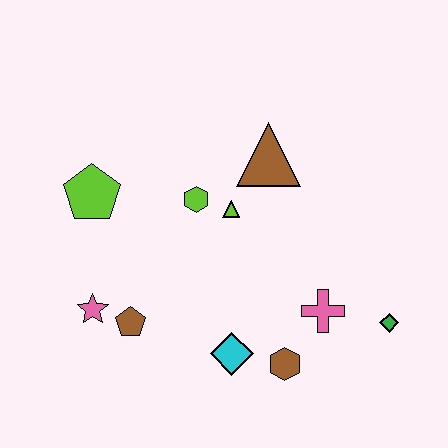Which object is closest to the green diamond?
The pink cross is closest to the green diamond.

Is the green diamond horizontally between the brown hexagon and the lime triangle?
No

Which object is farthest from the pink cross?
The lime pentagon is farthest from the pink cross.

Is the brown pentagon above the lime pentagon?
No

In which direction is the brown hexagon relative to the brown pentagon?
The brown hexagon is to the right of the brown pentagon.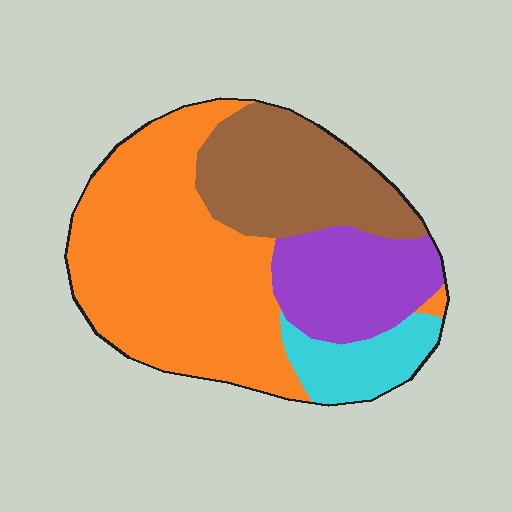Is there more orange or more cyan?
Orange.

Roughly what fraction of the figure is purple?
Purple covers about 20% of the figure.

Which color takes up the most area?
Orange, at roughly 50%.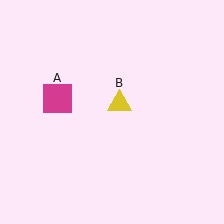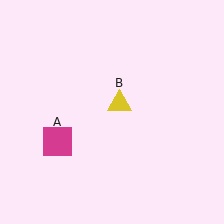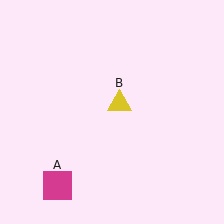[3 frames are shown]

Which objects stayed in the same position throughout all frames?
Yellow triangle (object B) remained stationary.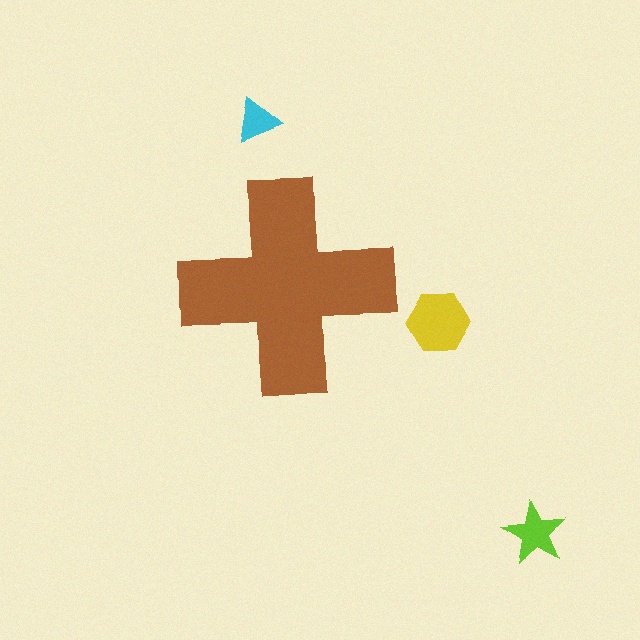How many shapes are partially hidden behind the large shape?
0 shapes are partially hidden.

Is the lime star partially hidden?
No, the lime star is fully visible.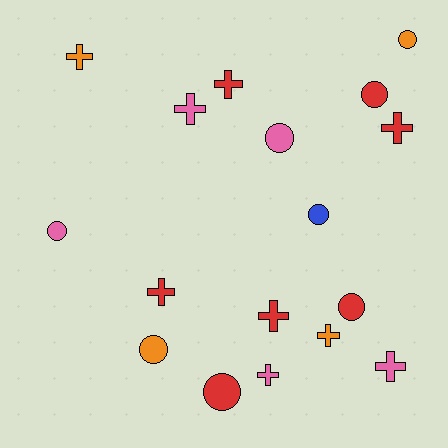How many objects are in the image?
There are 17 objects.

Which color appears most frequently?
Red, with 7 objects.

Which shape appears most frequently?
Cross, with 9 objects.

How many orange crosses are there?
There are 2 orange crosses.